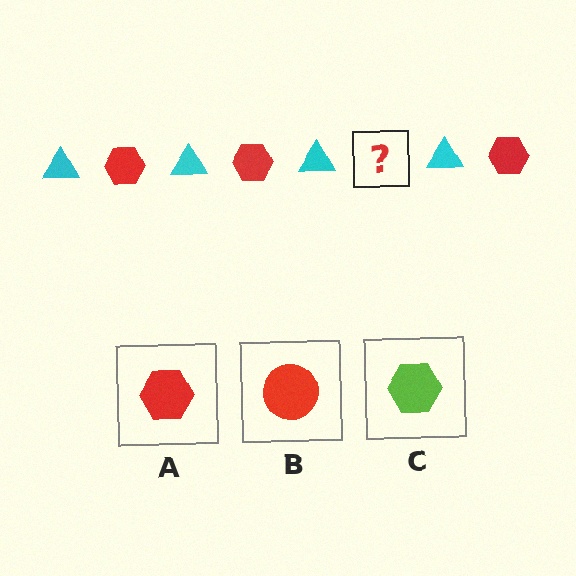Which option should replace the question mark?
Option A.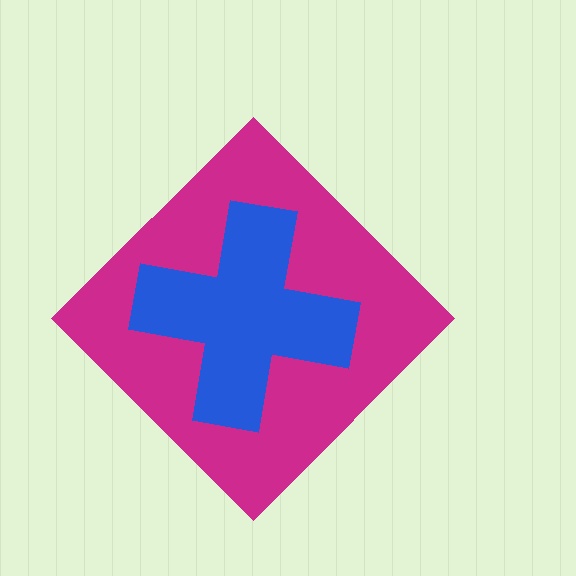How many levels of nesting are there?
2.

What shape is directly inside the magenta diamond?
The blue cross.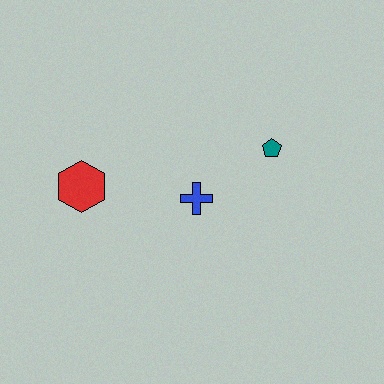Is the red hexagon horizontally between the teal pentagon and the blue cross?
No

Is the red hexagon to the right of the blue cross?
No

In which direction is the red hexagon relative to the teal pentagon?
The red hexagon is to the left of the teal pentagon.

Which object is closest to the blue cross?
The teal pentagon is closest to the blue cross.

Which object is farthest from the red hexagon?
The teal pentagon is farthest from the red hexagon.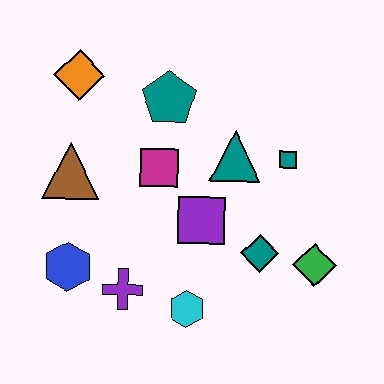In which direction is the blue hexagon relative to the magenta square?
The blue hexagon is below the magenta square.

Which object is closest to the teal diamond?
The green diamond is closest to the teal diamond.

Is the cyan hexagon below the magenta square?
Yes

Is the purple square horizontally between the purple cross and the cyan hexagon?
No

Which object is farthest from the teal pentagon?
The green diamond is farthest from the teal pentagon.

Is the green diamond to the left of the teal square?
No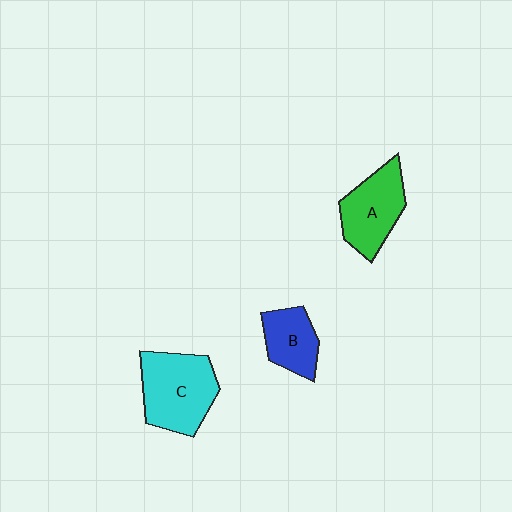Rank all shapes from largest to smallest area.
From largest to smallest: C (cyan), A (green), B (blue).